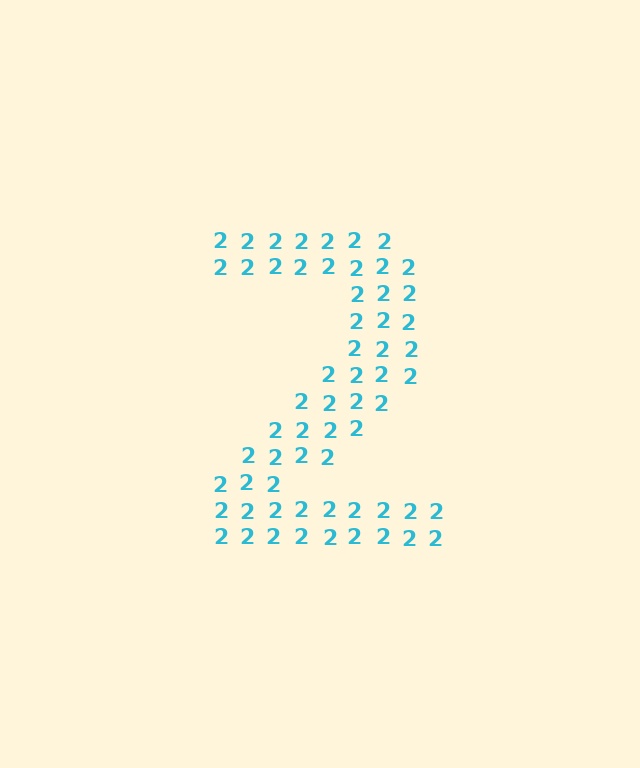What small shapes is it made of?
It is made of small digit 2's.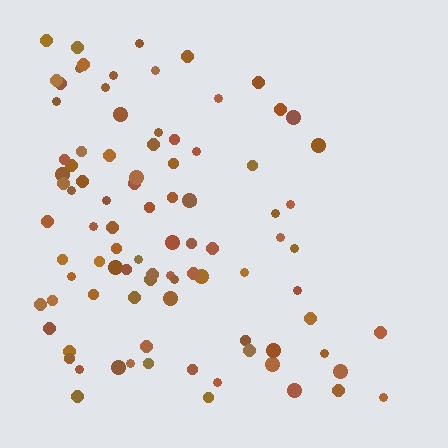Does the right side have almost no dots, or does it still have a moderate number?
Still a moderate number, just noticeably fewer than the left.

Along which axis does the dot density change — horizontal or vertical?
Horizontal.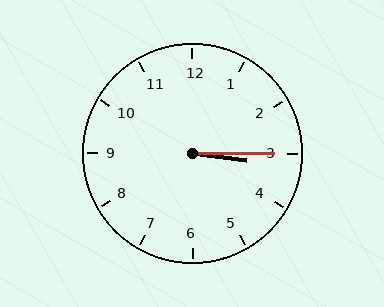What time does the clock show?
3:15.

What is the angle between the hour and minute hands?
Approximately 8 degrees.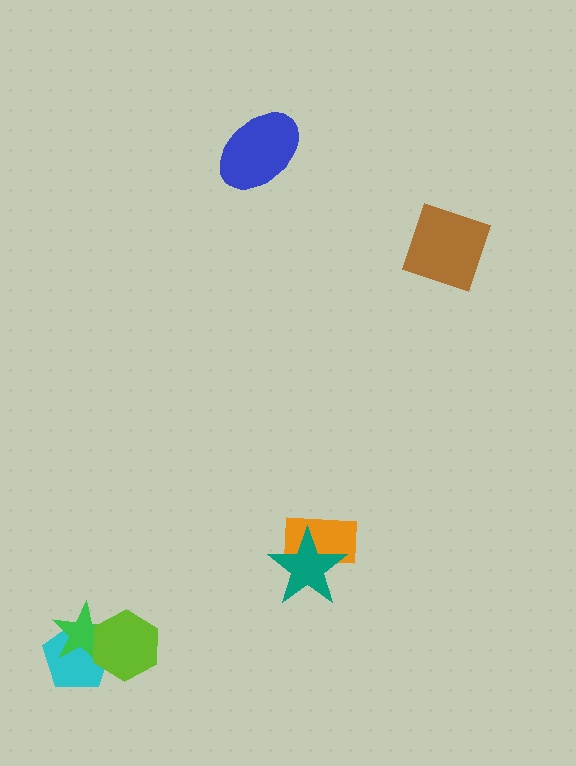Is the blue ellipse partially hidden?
No, no other shape covers it.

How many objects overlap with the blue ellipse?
0 objects overlap with the blue ellipse.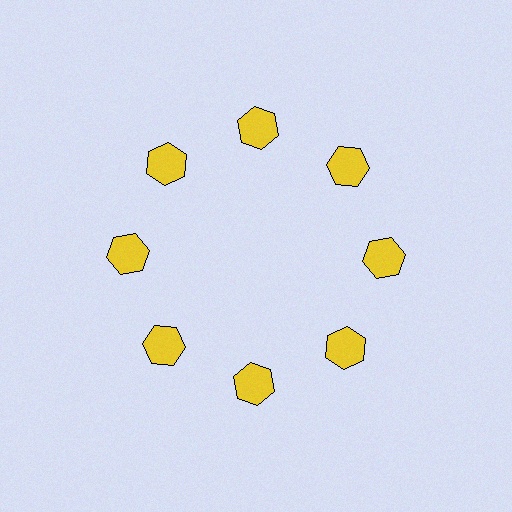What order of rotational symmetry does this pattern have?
This pattern has 8-fold rotational symmetry.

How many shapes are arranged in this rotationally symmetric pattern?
There are 8 shapes, arranged in 8 groups of 1.